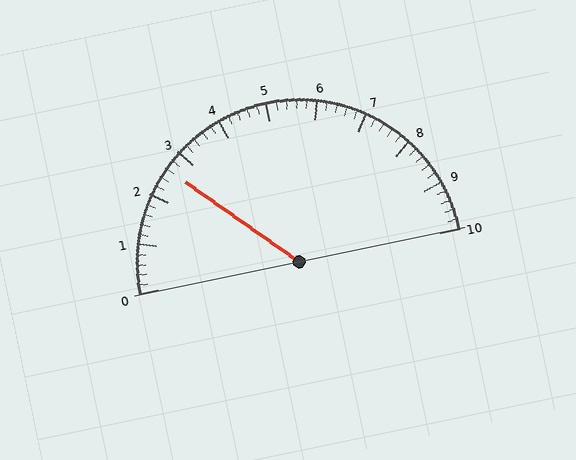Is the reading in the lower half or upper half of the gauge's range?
The reading is in the lower half of the range (0 to 10).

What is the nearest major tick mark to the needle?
The nearest major tick mark is 3.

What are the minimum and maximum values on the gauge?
The gauge ranges from 0 to 10.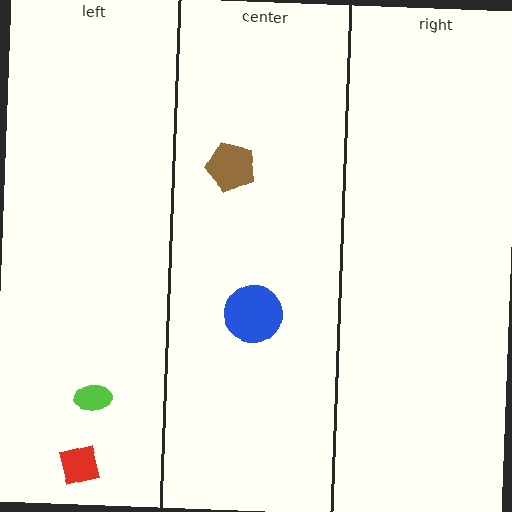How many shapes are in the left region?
2.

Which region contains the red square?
The left region.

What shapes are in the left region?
The red square, the lime ellipse.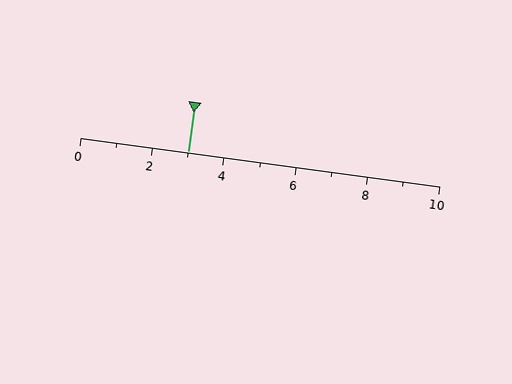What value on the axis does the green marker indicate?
The marker indicates approximately 3.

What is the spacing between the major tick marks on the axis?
The major ticks are spaced 2 apart.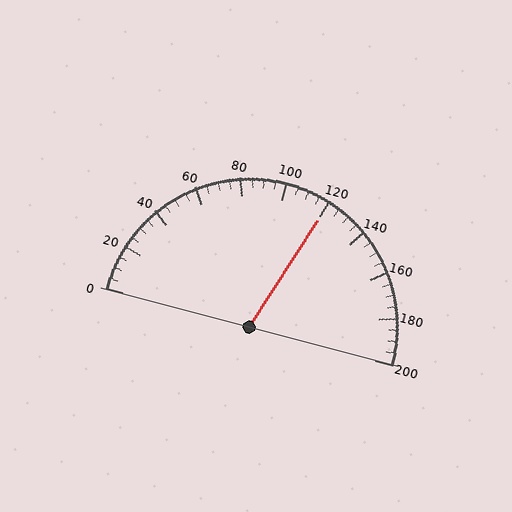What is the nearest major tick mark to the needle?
The nearest major tick mark is 120.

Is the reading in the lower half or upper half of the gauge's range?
The reading is in the upper half of the range (0 to 200).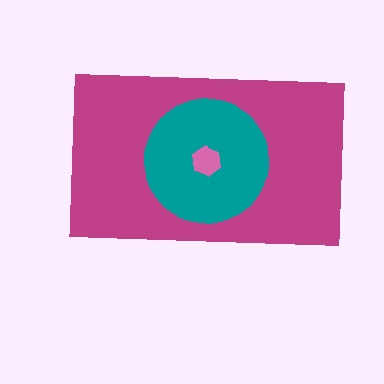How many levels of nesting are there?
3.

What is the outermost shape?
The magenta rectangle.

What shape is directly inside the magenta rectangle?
The teal circle.